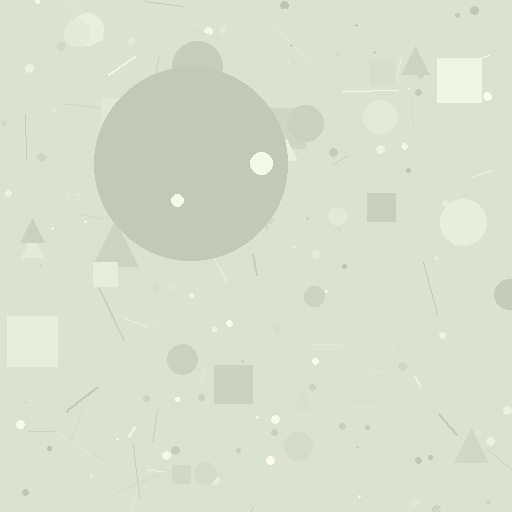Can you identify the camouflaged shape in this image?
The camouflaged shape is a circle.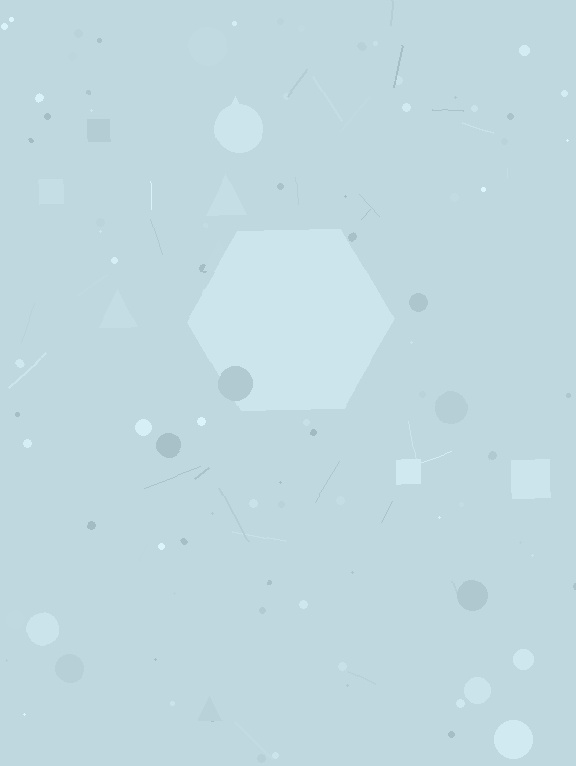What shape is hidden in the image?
A hexagon is hidden in the image.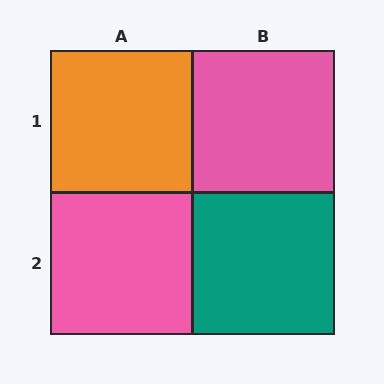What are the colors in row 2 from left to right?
Pink, teal.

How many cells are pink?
2 cells are pink.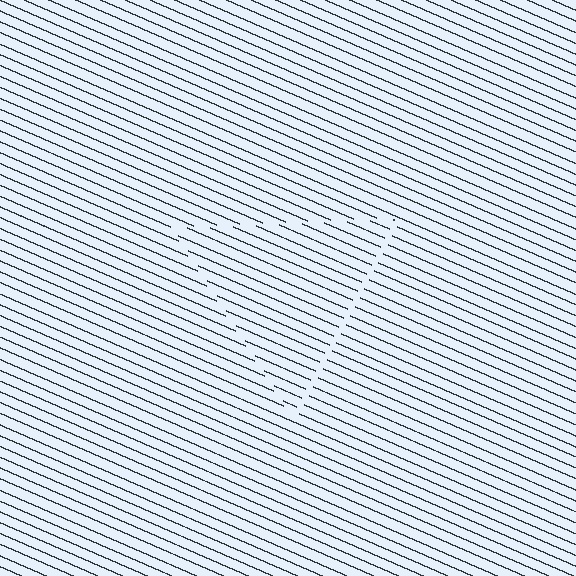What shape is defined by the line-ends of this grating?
An illusory triangle. The interior of the shape contains the same grating, shifted by half a period — the contour is defined by the phase discontinuity where line-ends from the inner and outer gratings abut.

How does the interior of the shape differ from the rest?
The interior of the shape contains the same grating, shifted by half a period — the contour is defined by the phase discontinuity where line-ends from the inner and outer gratings abut.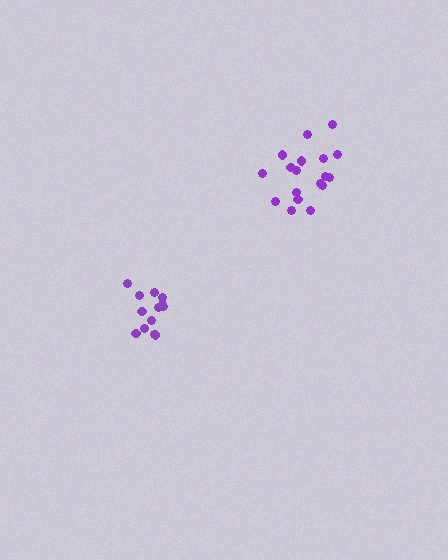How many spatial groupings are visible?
There are 2 spatial groupings.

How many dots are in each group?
Group 1: 13 dots, Group 2: 18 dots (31 total).